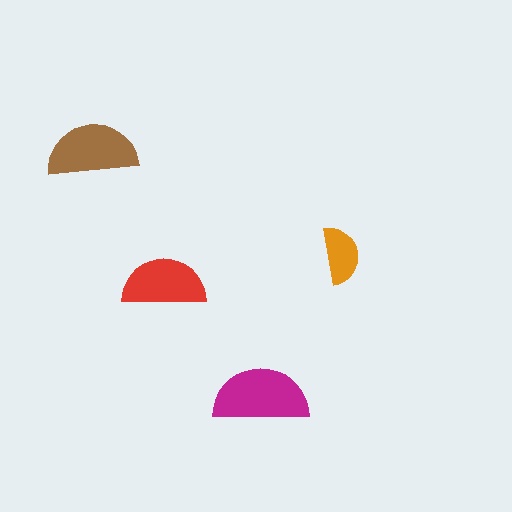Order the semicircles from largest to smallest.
the magenta one, the brown one, the red one, the orange one.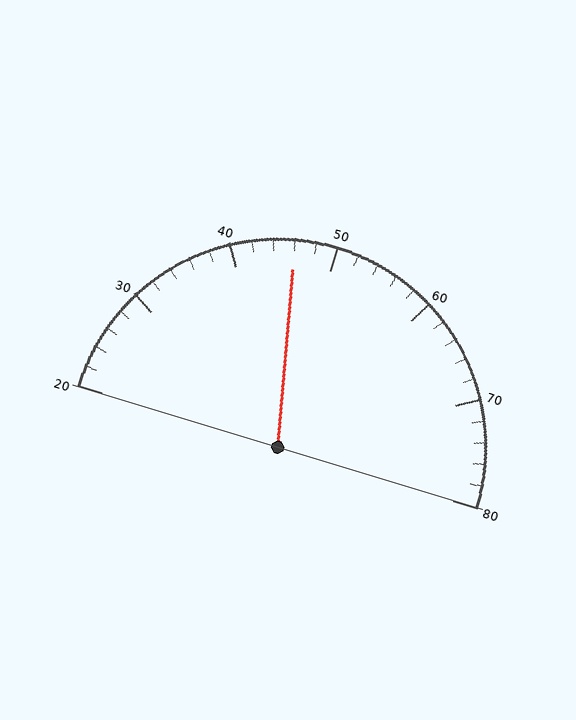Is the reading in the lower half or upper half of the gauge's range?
The reading is in the lower half of the range (20 to 80).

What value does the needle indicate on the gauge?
The needle indicates approximately 46.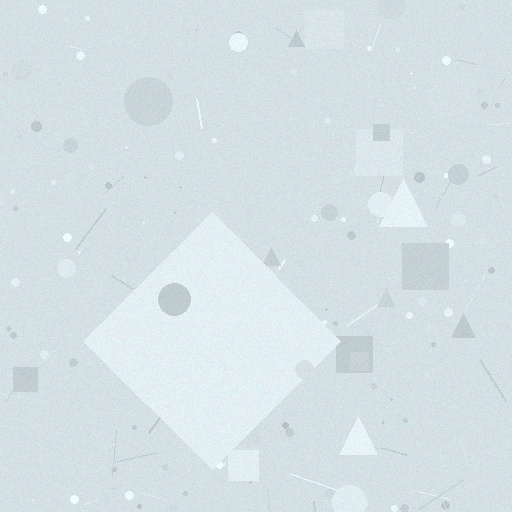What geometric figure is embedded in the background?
A diamond is embedded in the background.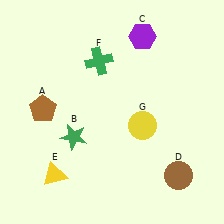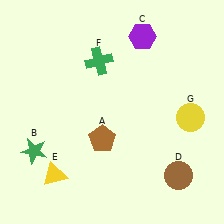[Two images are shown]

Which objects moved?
The objects that moved are: the brown pentagon (A), the green star (B), the yellow circle (G).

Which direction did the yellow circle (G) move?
The yellow circle (G) moved right.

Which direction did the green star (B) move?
The green star (B) moved left.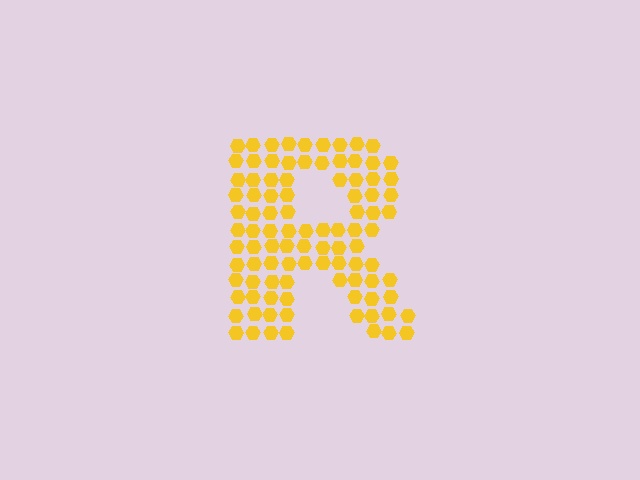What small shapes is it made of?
It is made of small hexagons.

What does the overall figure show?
The overall figure shows the letter R.